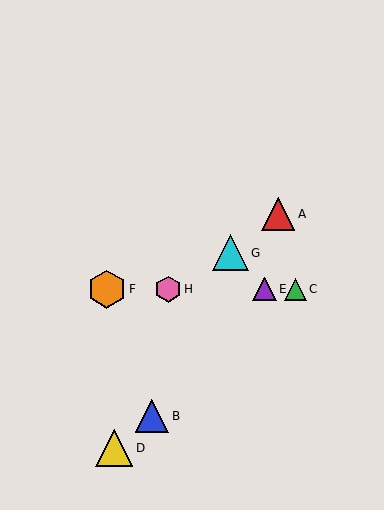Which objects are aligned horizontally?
Objects C, E, F, H are aligned horizontally.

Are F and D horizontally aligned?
No, F is at y≈289 and D is at y≈448.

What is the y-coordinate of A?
Object A is at y≈214.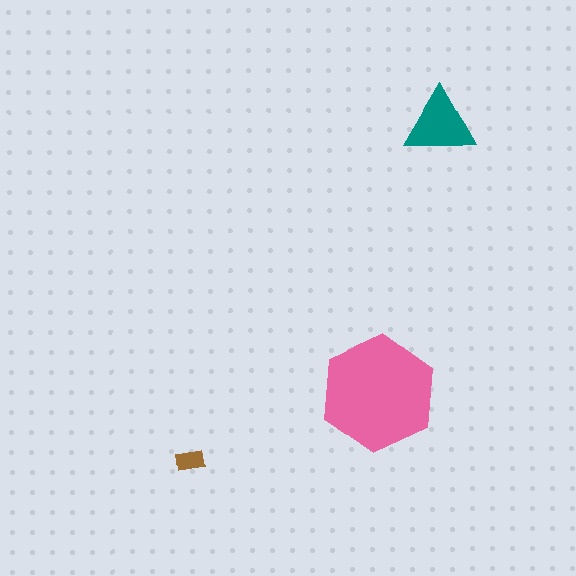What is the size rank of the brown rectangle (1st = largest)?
3rd.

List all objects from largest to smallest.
The pink hexagon, the teal triangle, the brown rectangle.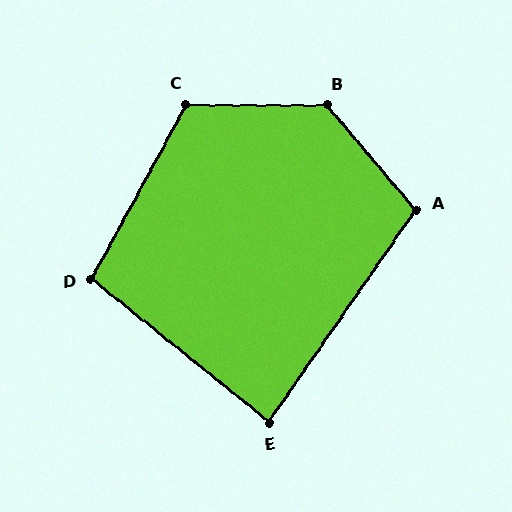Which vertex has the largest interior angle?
B, at approximately 131 degrees.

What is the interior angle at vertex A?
Approximately 105 degrees (obtuse).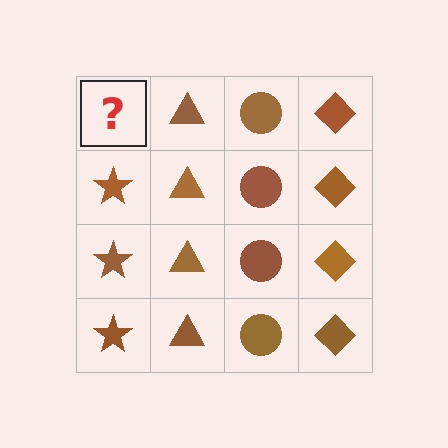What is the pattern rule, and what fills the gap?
The rule is that each column has a consistent shape. The gap should be filled with a brown star.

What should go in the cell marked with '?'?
The missing cell should contain a brown star.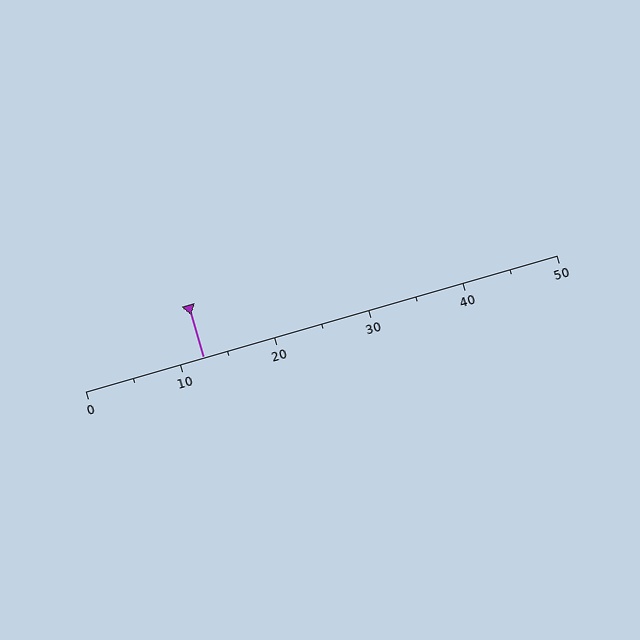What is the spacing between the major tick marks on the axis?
The major ticks are spaced 10 apart.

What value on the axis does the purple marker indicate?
The marker indicates approximately 12.5.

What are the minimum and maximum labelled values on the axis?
The axis runs from 0 to 50.